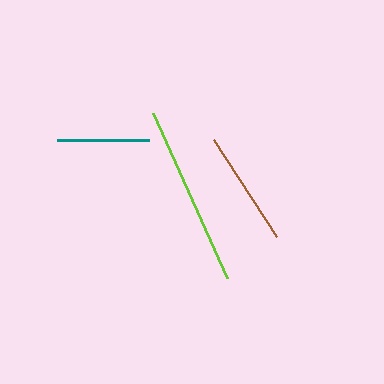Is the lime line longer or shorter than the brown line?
The lime line is longer than the brown line.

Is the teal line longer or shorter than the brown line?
The brown line is longer than the teal line.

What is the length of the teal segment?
The teal segment is approximately 92 pixels long.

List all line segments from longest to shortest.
From longest to shortest: lime, brown, teal.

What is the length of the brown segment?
The brown segment is approximately 116 pixels long.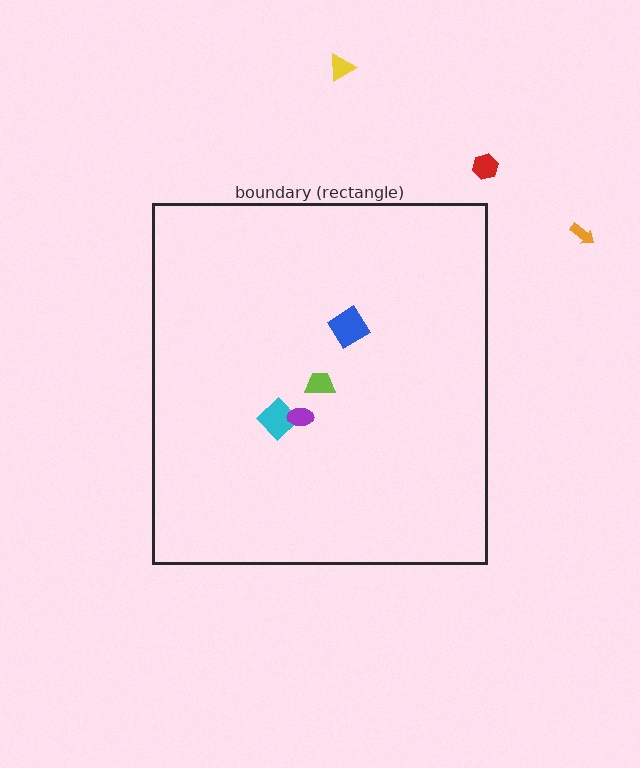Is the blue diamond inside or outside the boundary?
Inside.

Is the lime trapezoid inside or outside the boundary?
Inside.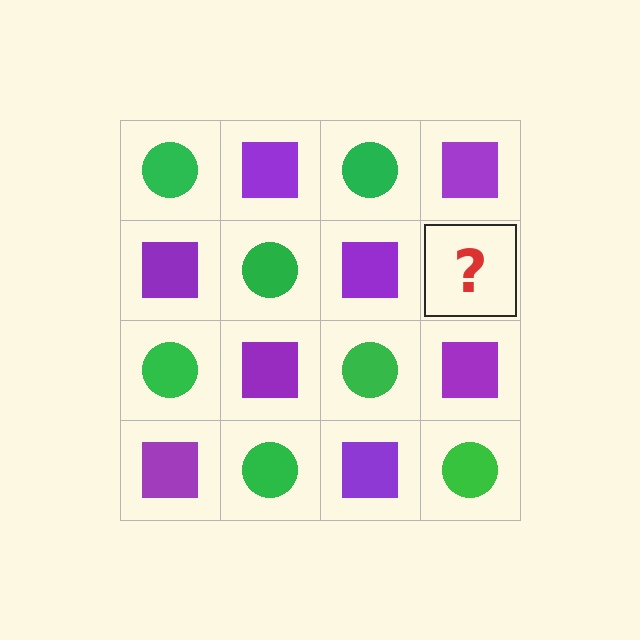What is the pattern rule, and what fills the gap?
The rule is that it alternates green circle and purple square in a checkerboard pattern. The gap should be filled with a green circle.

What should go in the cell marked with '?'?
The missing cell should contain a green circle.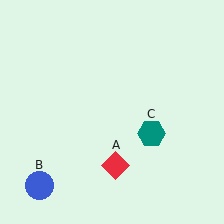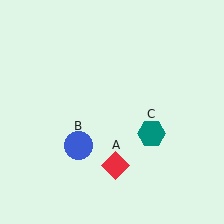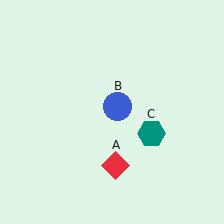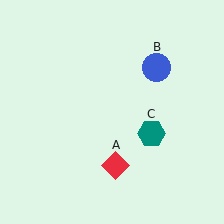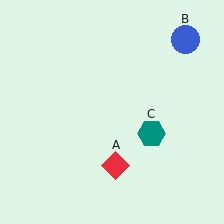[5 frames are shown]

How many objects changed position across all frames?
1 object changed position: blue circle (object B).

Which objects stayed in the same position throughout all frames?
Red diamond (object A) and teal hexagon (object C) remained stationary.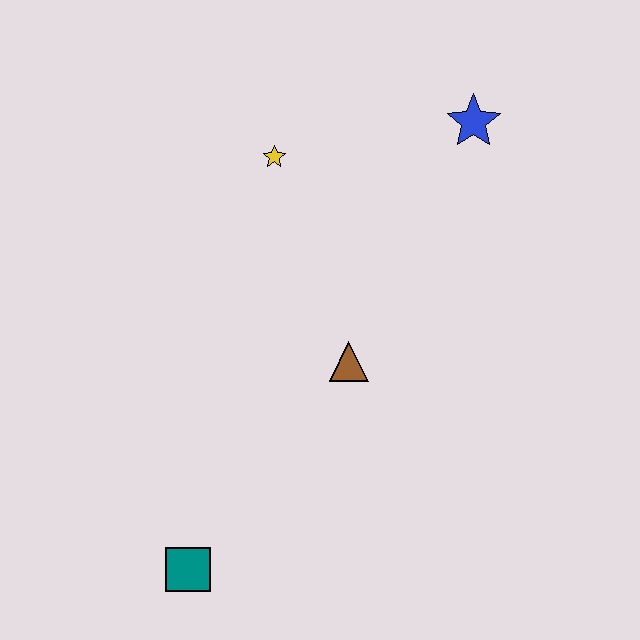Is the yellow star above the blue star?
No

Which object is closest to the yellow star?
The blue star is closest to the yellow star.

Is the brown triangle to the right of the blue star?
No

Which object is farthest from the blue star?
The teal square is farthest from the blue star.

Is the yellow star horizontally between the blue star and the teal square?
Yes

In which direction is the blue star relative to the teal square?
The blue star is above the teal square.